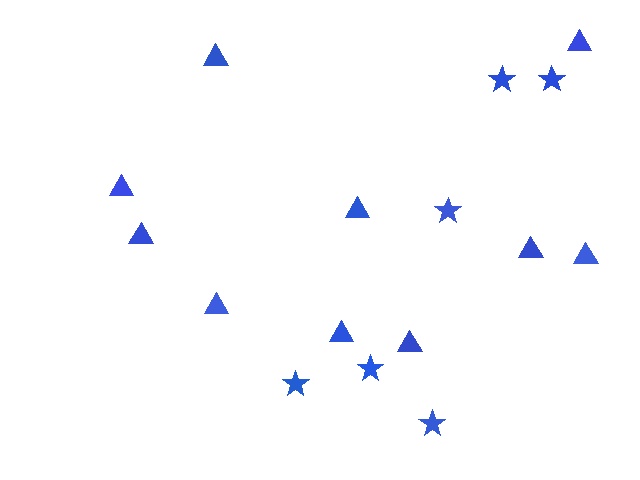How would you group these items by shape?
There are 2 groups: one group of stars (6) and one group of triangles (10).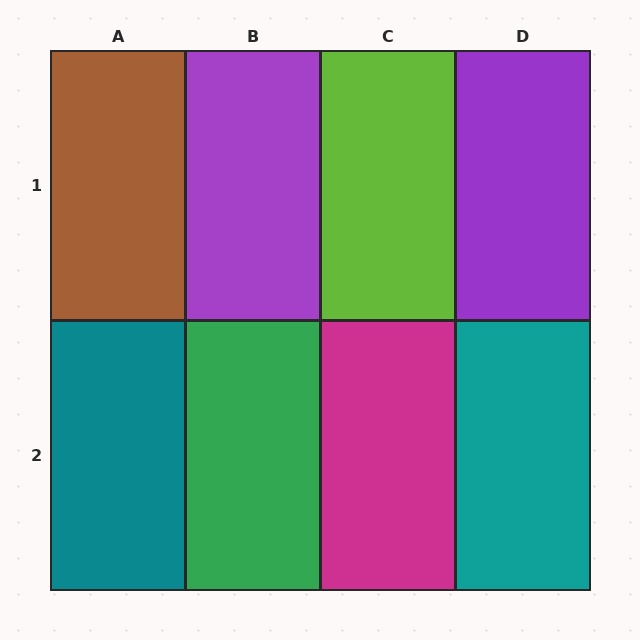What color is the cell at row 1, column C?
Lime.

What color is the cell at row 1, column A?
Brown.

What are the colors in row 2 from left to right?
Teal, green, magenta, teal.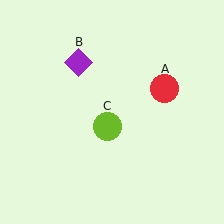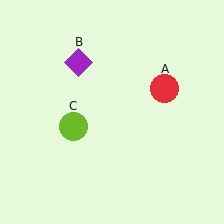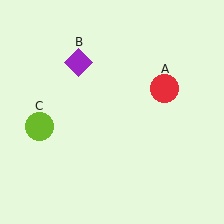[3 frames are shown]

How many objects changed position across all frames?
1 object changed position: lime circle (object C).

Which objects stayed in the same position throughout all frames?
Red circle (object A) and purple diamond (object B) remained stationary.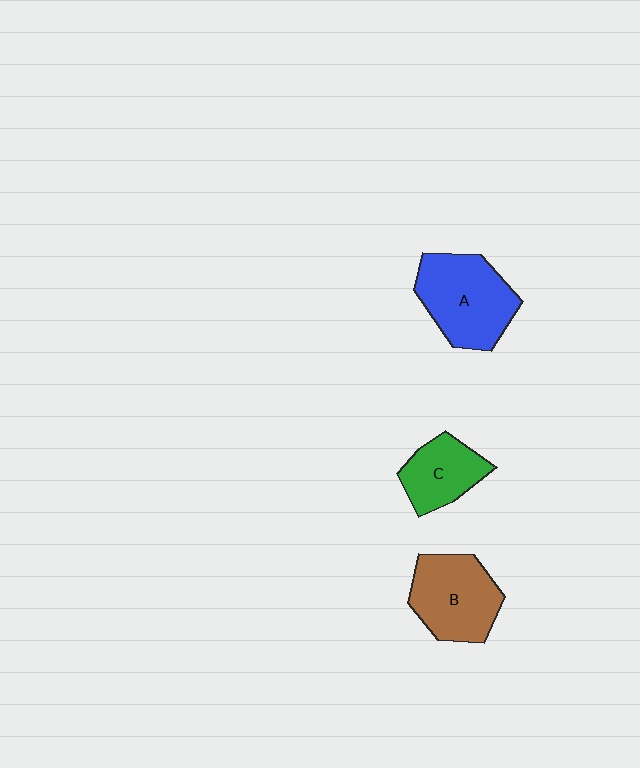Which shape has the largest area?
Shape A (blue).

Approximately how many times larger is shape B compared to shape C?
Approximately 1.4 times.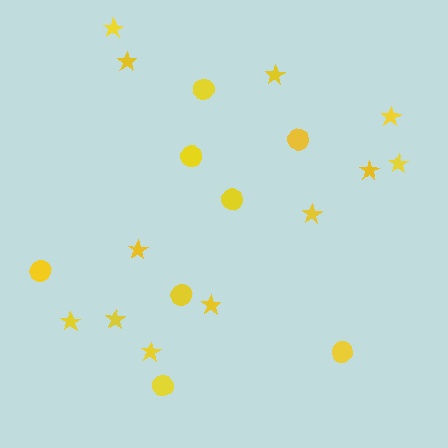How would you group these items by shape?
There are 2 groups: one group of circles (8) and one group of stars (12).